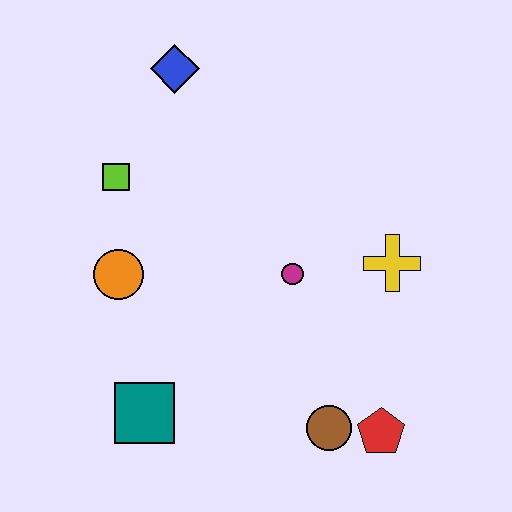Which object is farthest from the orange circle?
The red pentagon is farthest from the orange circle.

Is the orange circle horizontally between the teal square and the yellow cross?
No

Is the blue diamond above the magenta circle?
Yes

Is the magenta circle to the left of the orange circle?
No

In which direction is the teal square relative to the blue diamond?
The teal square is below the blue diamond.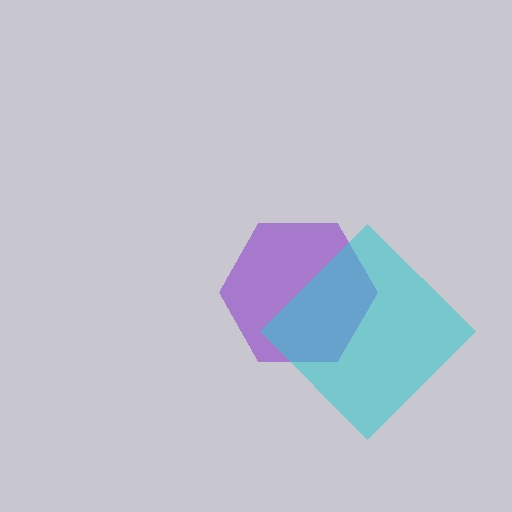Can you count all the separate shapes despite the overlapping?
Yes, there are 2 separate shapes.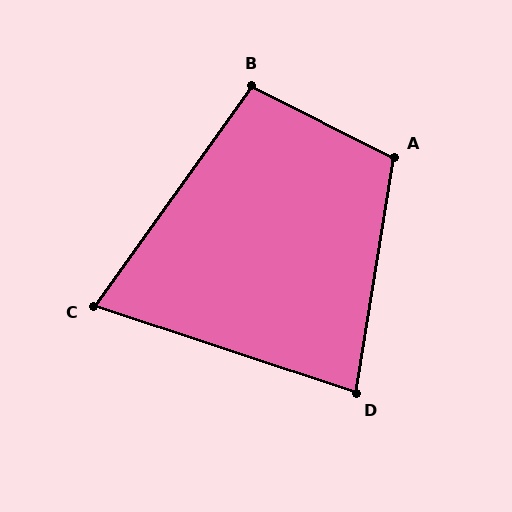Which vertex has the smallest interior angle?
C, at approximately 73 degrees.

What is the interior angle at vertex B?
Approximately 99 degrees (obtuse).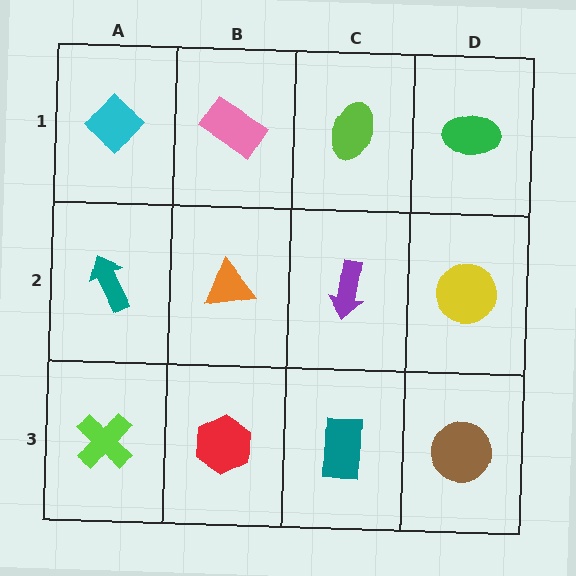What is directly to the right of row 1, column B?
A lime ellipse.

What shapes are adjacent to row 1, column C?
A purple arrow (row 2, column C), a pink rectangle (row 1, column B), a green ellipse (row 1, column D).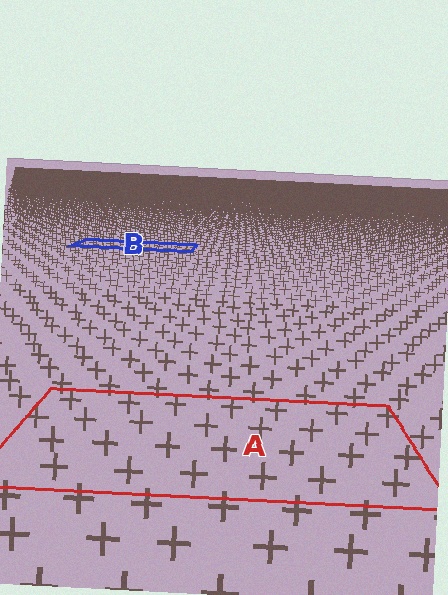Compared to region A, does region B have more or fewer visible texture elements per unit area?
Region B has more texture elements per unit area — they are packed more densely because it is farther away.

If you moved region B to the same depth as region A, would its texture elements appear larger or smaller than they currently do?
They would appear larger. At a closer depth, the same texture elements are projected at a bigger on-screen size.